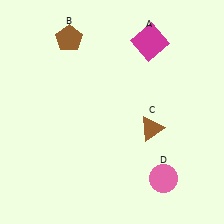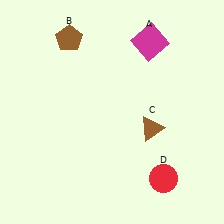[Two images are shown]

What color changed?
The circle (D) changed from pink in Image 1 to red in Image 2.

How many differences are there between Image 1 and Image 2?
There is 1 difference between the two images.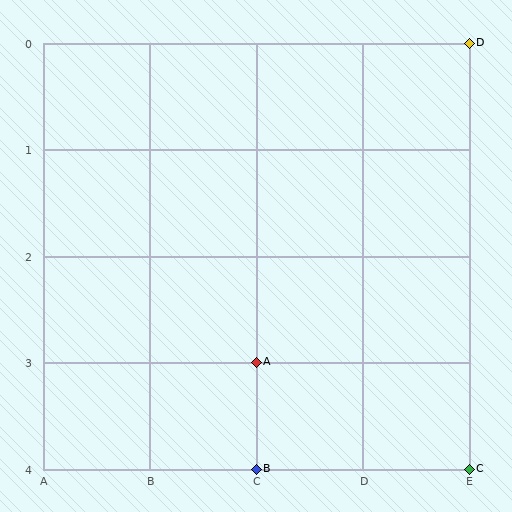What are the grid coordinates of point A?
Point A is at grid coordinates (C, 3).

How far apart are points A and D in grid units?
Points A and D are 2 columns and 3 rows apart (about 3.6 grid units diagonally).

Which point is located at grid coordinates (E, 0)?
Point D is at (E, 0).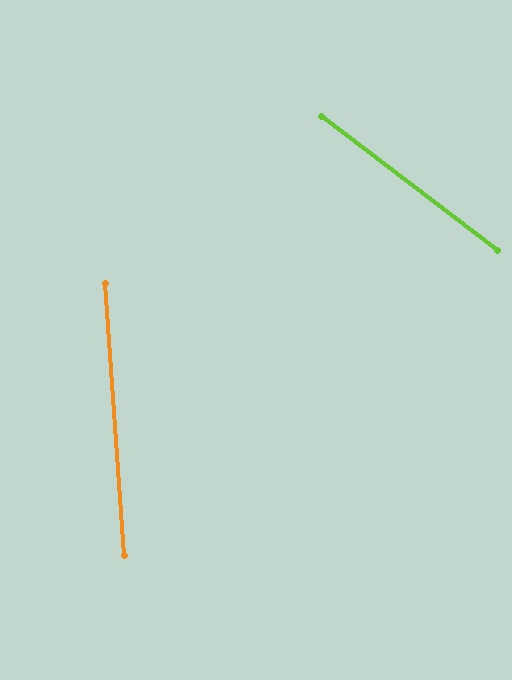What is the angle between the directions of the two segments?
Approximately 49 degrees.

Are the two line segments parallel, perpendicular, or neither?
Neither parallel nor perpendicular — they differ by about 49°.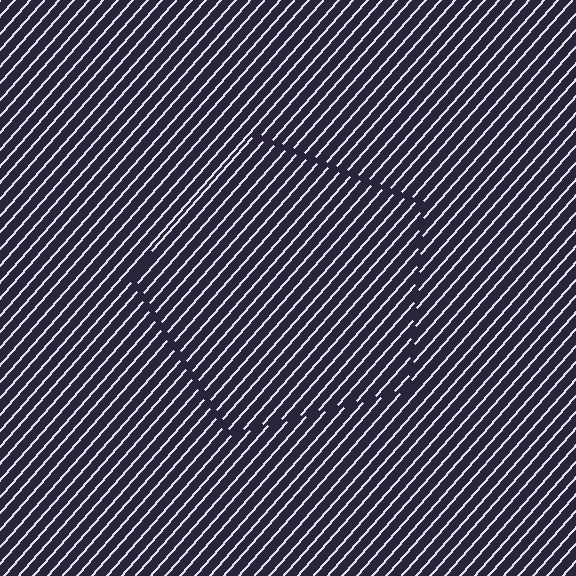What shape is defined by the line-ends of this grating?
An illusory pentagon. The interior of the shape contains the same grating, shifted by half a period — the contour is defined by the phase discontinuity where line-ends from the inner and outer gratings abut.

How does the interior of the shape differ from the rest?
The interior of the shape contains the same grating, shifted by half a period — the contour is defined by the phase discontinuity where line-ends from the inner and outer gratings abut.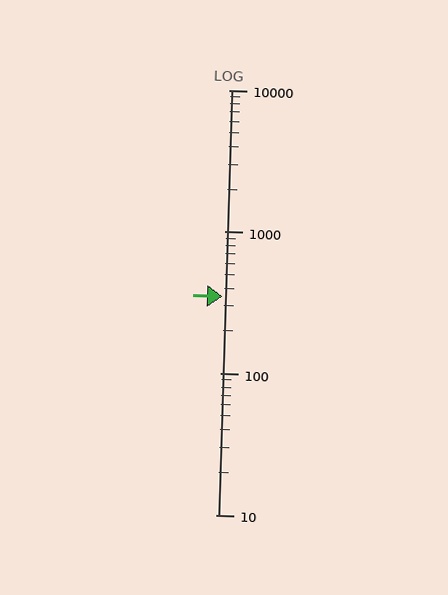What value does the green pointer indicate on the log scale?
The pointer indicates approximately 350.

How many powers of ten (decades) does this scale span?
The scale spans 3 decades, from 10 to 10000.